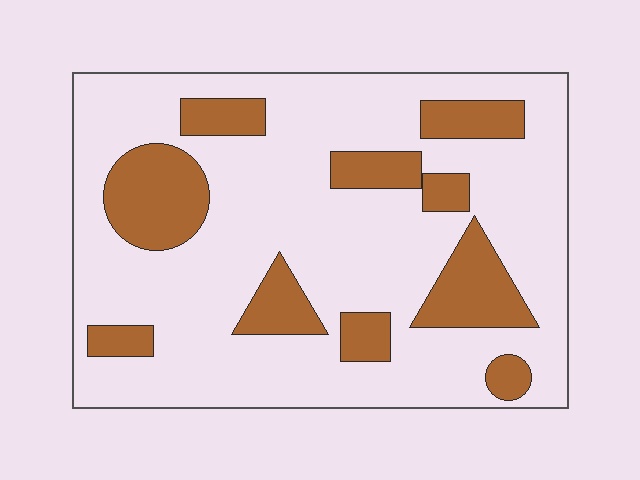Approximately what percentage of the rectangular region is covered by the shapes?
Approximately 25%.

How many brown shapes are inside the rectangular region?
10.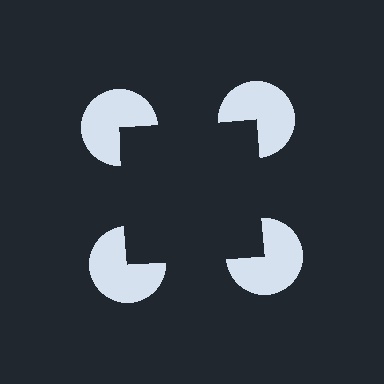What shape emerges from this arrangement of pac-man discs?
An illusory square — its edges are inferred from the aligned wedge cuts in the pac-man discs, not physically drawn.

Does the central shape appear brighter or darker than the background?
It typically appears slightly darker than the background, even though no actual brightness change is drawn.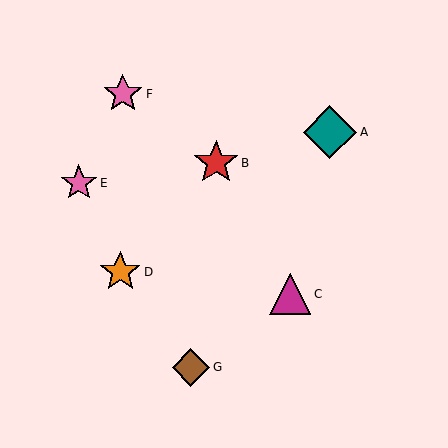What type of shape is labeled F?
Shape F is a pink star.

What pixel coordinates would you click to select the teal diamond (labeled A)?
Click at (330, 132) to select the teal diamond A.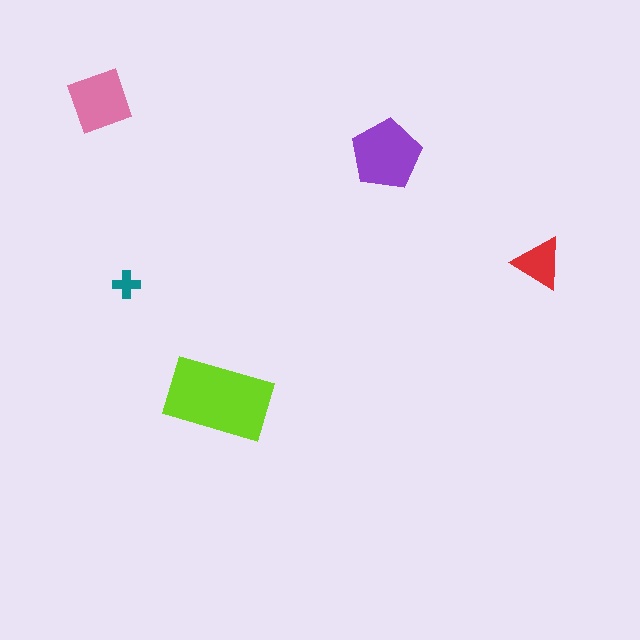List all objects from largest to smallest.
The lime rectangle, the purple pentagon, the pink diamond, the red triangle, the teal cross.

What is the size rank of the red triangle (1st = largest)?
4th.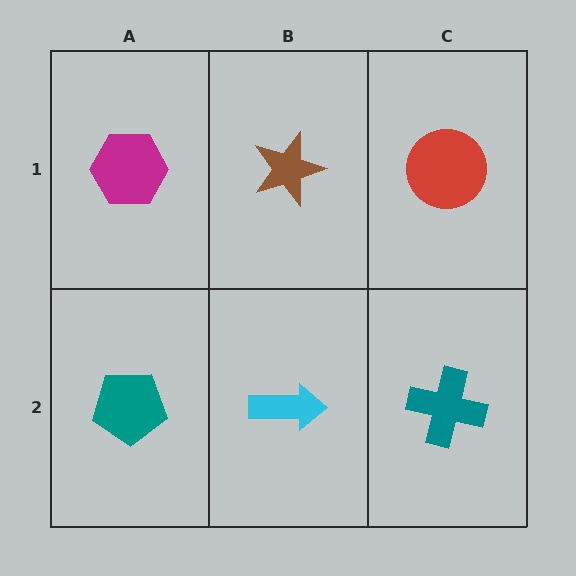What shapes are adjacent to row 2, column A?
A magenta hexagon (row 1, column A), a cyan arrow (row 2, column B).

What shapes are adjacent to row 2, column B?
A brown star (row 1, column B), a teal pentagon (row 2, column A), a teal cross (row 2, column C).